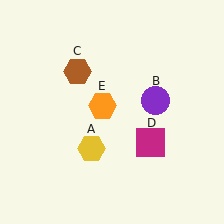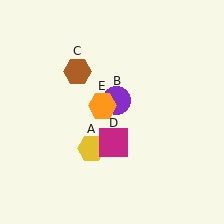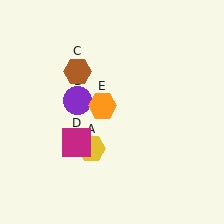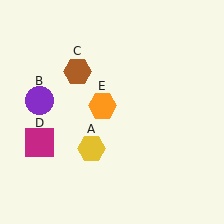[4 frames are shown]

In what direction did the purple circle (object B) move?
The purple circle (object B) moved left.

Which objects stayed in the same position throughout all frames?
Yellow hexagon (object A) and brown hexagon (object C) and orange hexagon (object E) remained stationary.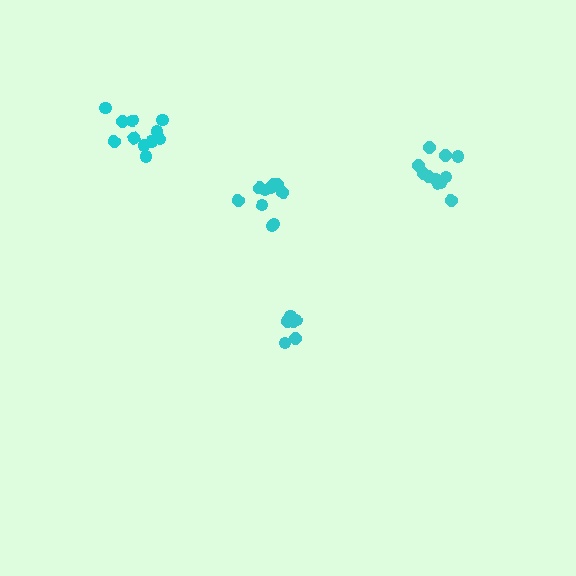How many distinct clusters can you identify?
There are 4 distinct clusters.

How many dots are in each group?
Group 1: 6 dots, Group 2: 10 dots, Group 3: 11 dots, Group 4: 11 dots (38 total).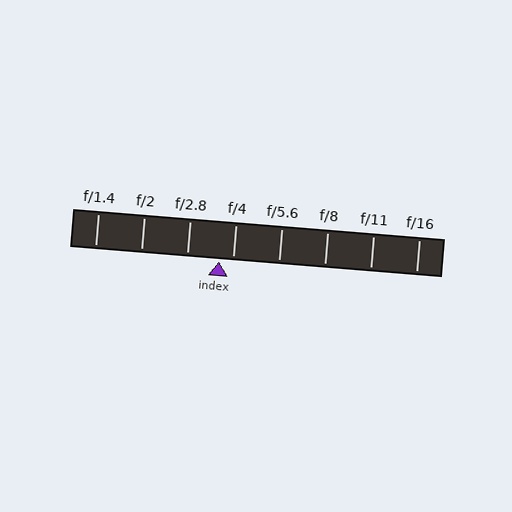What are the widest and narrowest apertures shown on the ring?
The widest aperture shown is f/1.4 and the narrowest is f/16.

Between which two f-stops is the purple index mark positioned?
The index mark is between f/2.8 and f/4.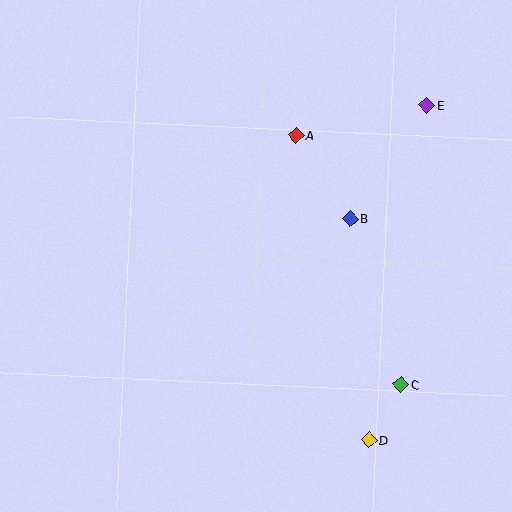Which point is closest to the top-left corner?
Point A is closest to the top-left corner.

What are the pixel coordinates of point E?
Point E is at (427, 105).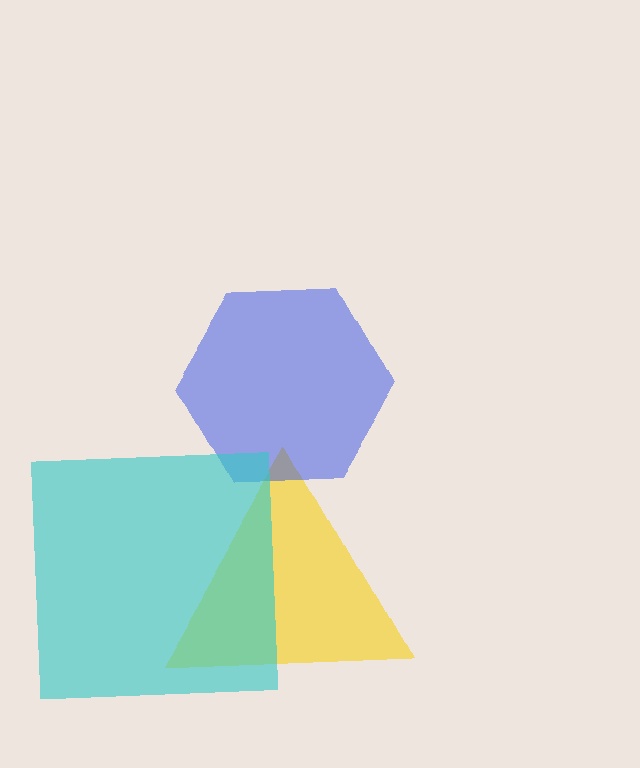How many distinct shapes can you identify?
There are 3 distinct shapes: a yellow triangle, a blue hexagon, a cyan square.